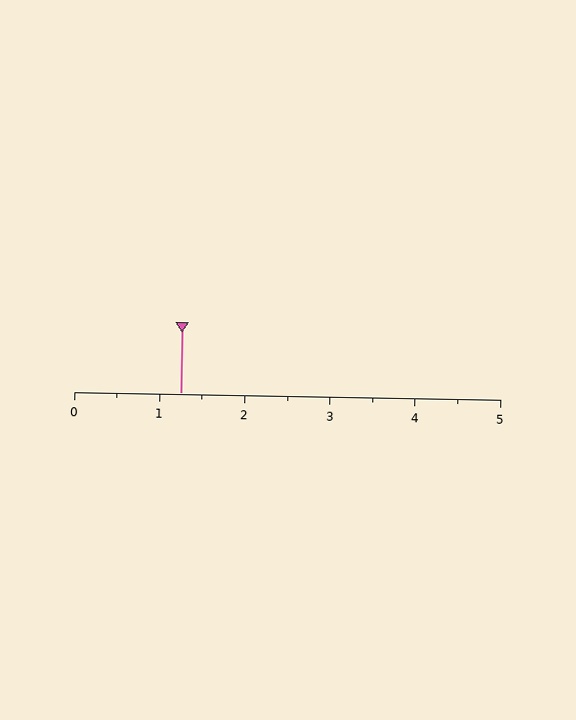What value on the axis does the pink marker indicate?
The marker indicates approximately 1.2.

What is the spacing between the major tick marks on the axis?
The major ticks are spaced 1 apart.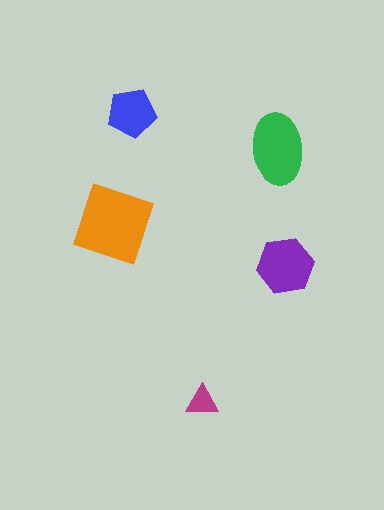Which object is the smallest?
The magenta triangle.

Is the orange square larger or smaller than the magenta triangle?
Larger.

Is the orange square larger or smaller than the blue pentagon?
Larger.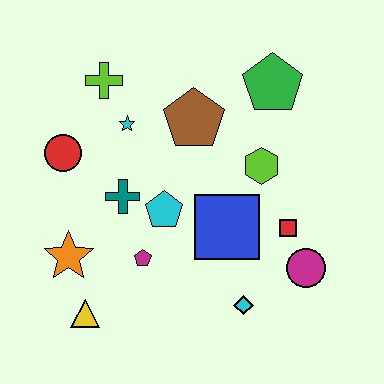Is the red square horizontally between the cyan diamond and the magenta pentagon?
No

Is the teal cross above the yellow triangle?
Yes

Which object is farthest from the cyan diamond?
The lime cross is farthest from the cyan diamond.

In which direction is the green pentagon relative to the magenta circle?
The green pentagon is above the magenta circle.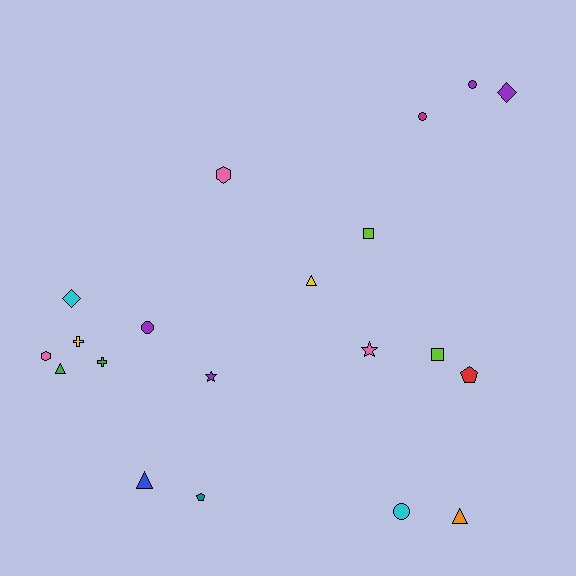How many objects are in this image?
There are 20 objects.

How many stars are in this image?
There are 2 stars.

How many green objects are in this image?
There are 2 green objects.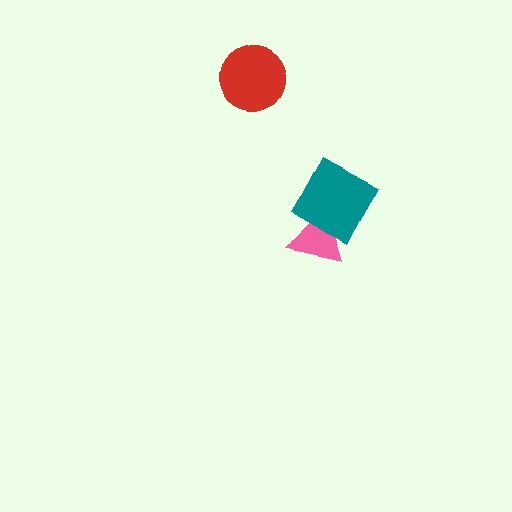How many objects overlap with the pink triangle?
1 object overlaps with the pink triangle.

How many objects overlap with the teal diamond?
1 object overlaps with the teal diamond.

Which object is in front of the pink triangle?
The teal diamond is in front of the pink triangle.